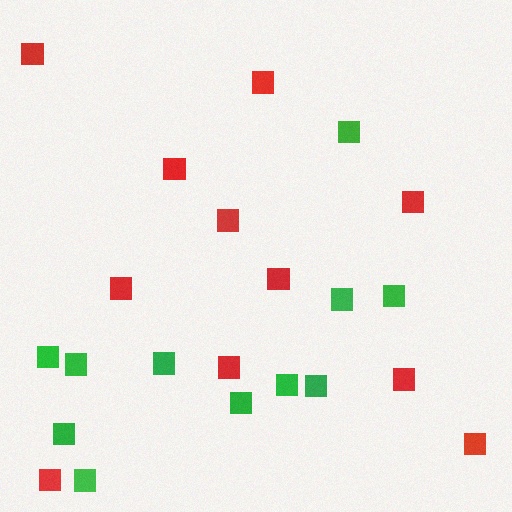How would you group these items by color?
There are 2 groups: one group of green squares (11) and one group of red squares (11).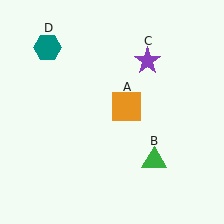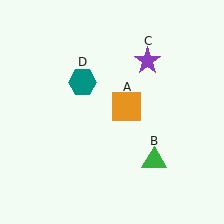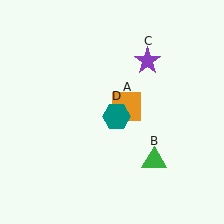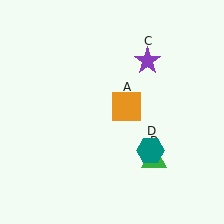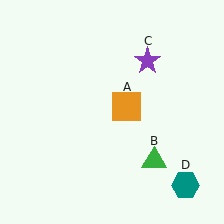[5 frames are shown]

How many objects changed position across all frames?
1 object changed position: teal hexagon (object D).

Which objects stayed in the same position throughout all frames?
Orange square (object A) and green triangle (object B) and purple star (object C) remained stationary.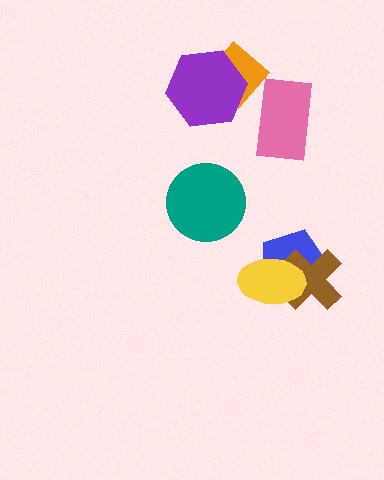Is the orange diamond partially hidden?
Yes, it is partially covered by another shape.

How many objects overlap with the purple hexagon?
1 object overlaps with the purple hexagon.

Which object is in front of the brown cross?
The yellow ellipse is in front of the brown cross.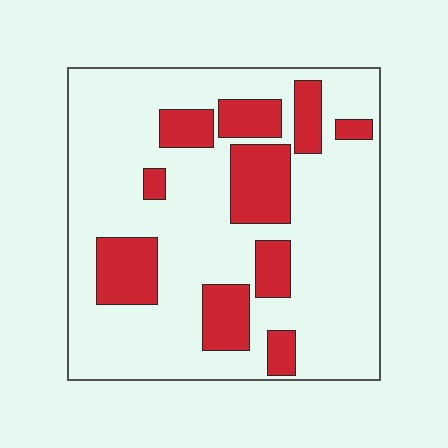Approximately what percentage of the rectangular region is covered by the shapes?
Approximately 25%.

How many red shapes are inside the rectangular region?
10.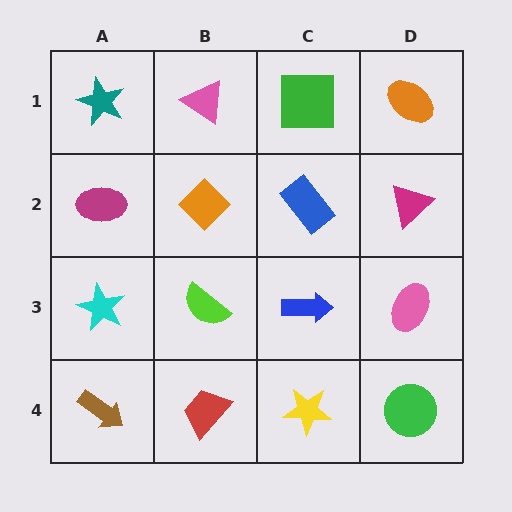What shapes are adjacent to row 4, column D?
A pink ellipse (row 3, column D), a yellow star (row 4, column C).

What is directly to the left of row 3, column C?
A lime semicircle.